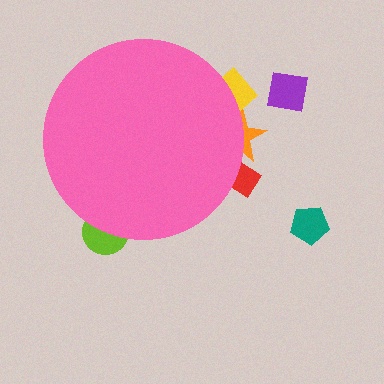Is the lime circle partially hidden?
Yes, the lime circle is partially hidden behind the pink circle.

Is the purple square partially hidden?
No, the purple square is fully visible.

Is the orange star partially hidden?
Yes, the orange star is partially hidden behind the pink circle.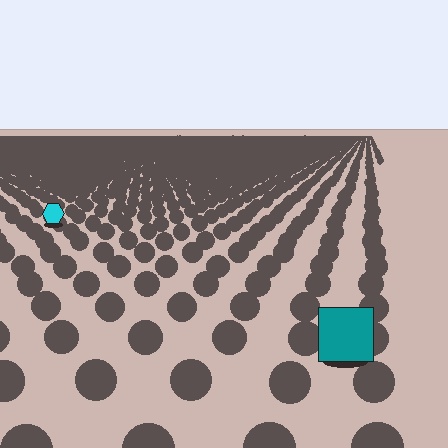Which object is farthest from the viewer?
The cyan hexagon is farthest from the viewer. It appears smaller and the ground texture around it is denser.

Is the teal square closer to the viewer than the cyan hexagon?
Yes. The teal square is closer — you can tell from the texture gradient: the ground texture is coarser near it.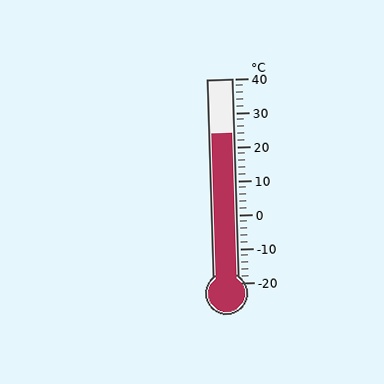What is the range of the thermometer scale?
The thermometer scale ranges from -20°C to 40°C.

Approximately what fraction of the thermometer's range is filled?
The thermometer is filled to approximately 75% of its range.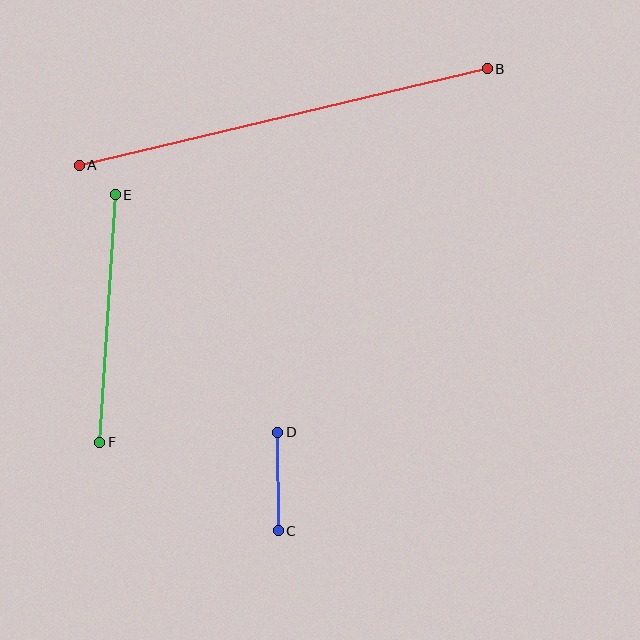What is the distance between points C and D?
The distance is approximately 99 pixels.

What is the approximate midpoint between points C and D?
The midpoint is at approximately (278, 482) pixels.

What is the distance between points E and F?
The distance is approximately 248 pixels.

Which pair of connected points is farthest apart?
Points A and B are farthest apart.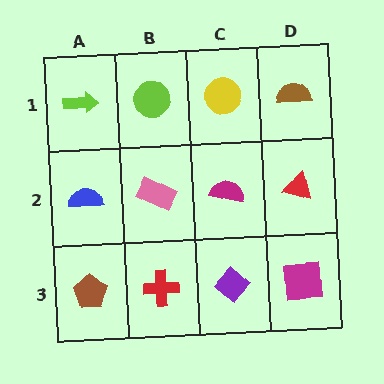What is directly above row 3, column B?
A pink rectangle.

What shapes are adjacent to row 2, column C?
A yellow circle (row 1, column C), a purple diamond (row 3, column C), a pink rectangle (row 2, column B), a red triangle (row 2, column D).